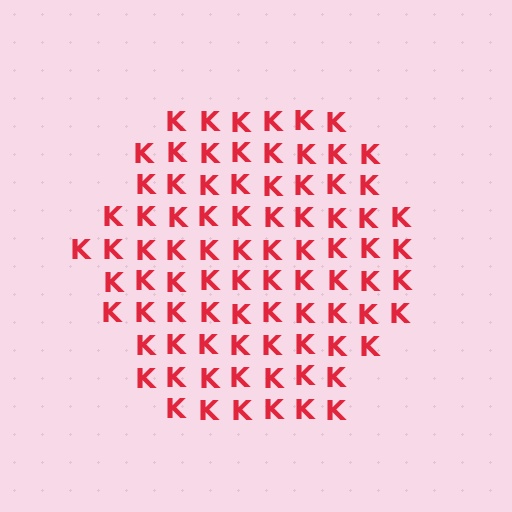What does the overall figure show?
The overall figure shows a hexagon.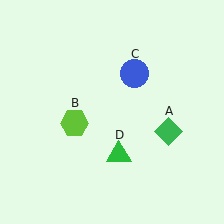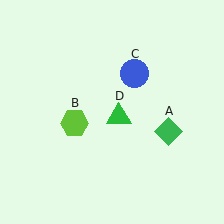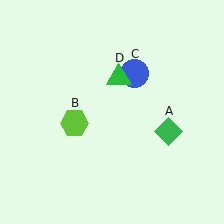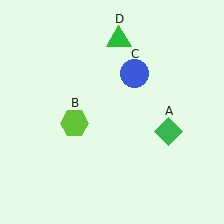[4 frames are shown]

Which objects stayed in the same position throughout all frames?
Green diamond (object A) and lime hexagon (object B) and blue circle (object C) remained stationary.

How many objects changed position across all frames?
1 object changed position: green triangle (object D).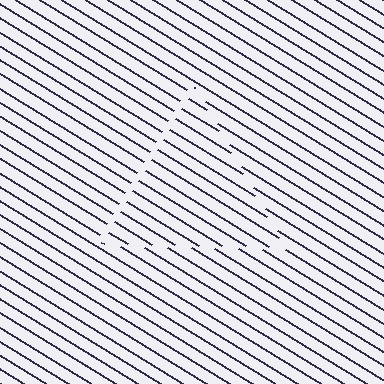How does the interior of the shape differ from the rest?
The interior of the shape contains the same grating, shifted by half a period — the contour is defined by the phase discontinuity where line-ends from the inner and outer gratings abut.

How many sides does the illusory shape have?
3 sides — the line-ends trace a triangle.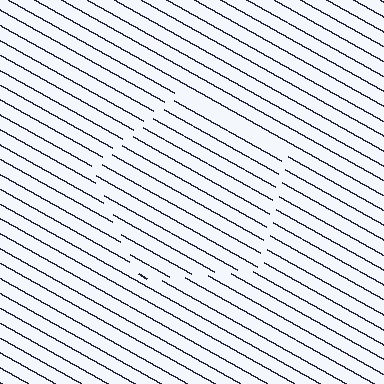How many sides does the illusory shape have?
5 sides — the line-ends trace a pentagon.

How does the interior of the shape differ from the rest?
The interior of the shape contains the same grating, shifted by half a period — the contour is defined by the phase discontinuity where line-ends from the inner and outer gratings abut.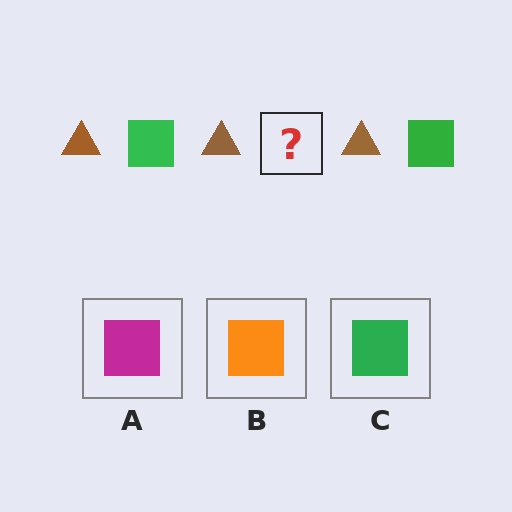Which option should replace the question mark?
Option C.